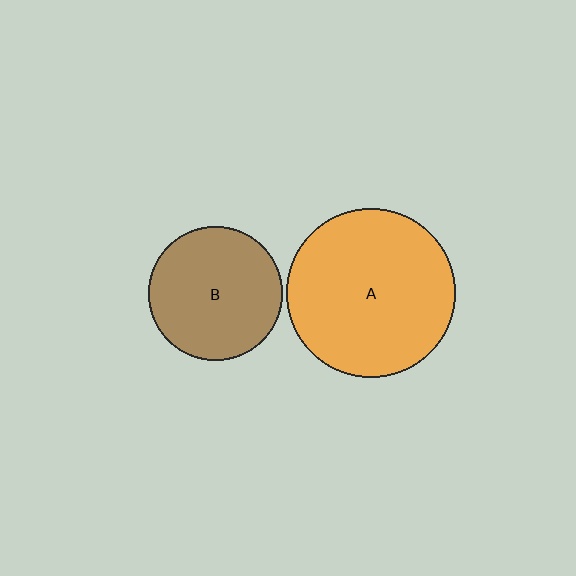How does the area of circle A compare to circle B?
Approximately 1.6 times.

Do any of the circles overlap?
No, none of the circles overlap.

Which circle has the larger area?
Circle A (orange).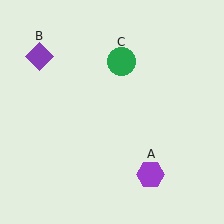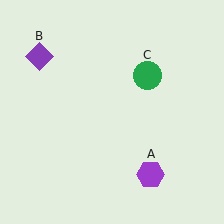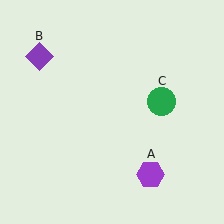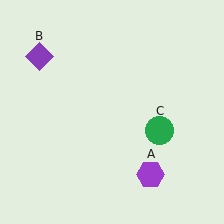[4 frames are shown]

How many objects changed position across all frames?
1 object changed position: green circle (object C).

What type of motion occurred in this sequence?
The green circle (object C) rotated clockwise around the center of the scene.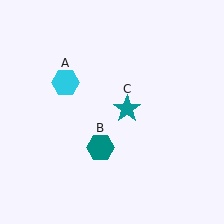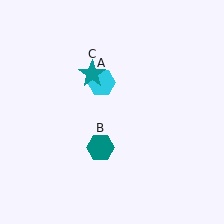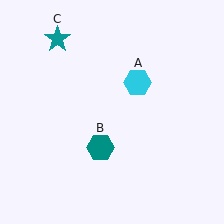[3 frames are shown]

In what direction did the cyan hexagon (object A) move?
The cyan hexagon (object A) moved right.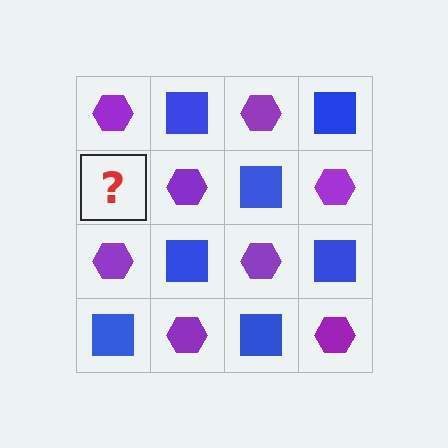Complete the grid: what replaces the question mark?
The question mark should be replaced with a blue square.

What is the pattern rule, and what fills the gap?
The rule is that it alternates purple hexagon and blue square in a checkerboard pattern. The gap should be filled with a blue square.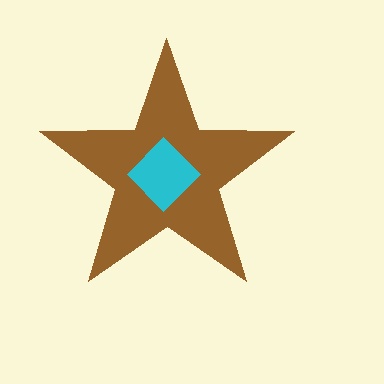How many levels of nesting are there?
2.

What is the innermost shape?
The cyan diamond.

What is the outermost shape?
The brown star.